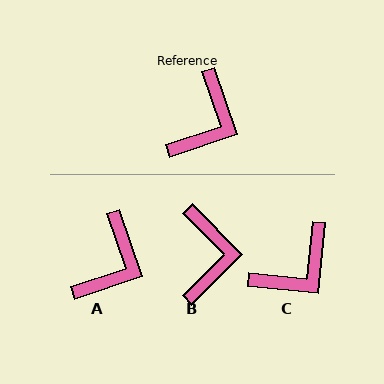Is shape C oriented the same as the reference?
No, it is off by about 25 degrees.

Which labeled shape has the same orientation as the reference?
A.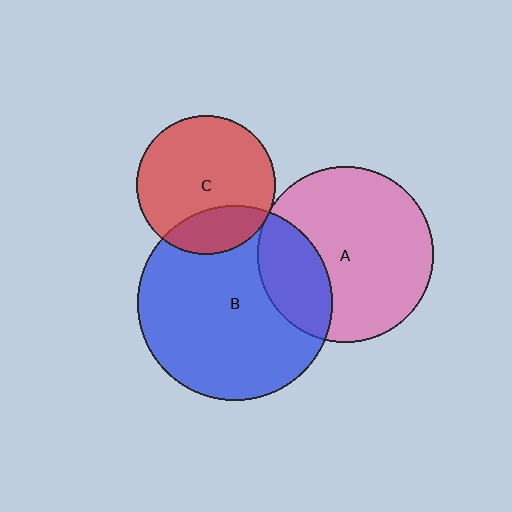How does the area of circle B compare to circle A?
Approximately 1.2 times.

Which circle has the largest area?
Circle B (blue).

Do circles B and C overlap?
Yes.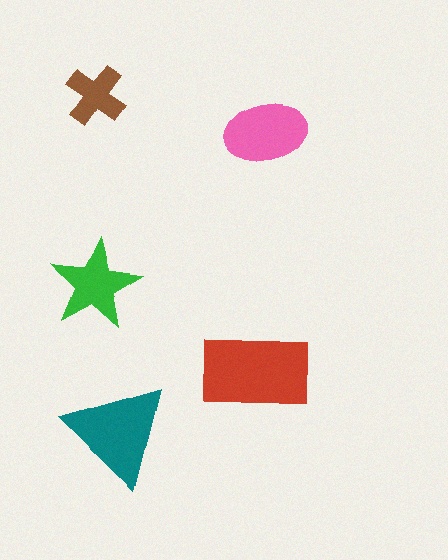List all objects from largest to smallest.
The red rectangle, the teal triangle, the pink ellipse, the green star, the brown cross.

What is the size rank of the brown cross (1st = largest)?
5th.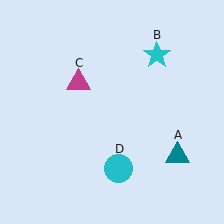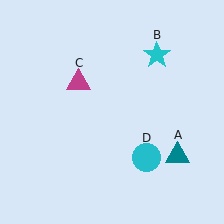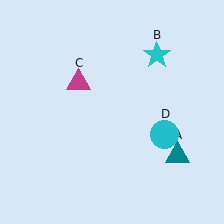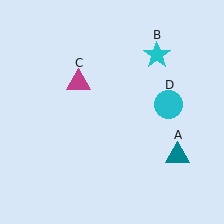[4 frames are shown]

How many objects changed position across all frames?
1 object changed position: cyan circle (object D).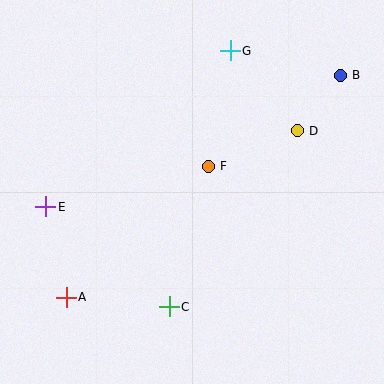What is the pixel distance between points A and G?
The distance between A and G is 296 pixels.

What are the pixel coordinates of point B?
Point B is at (340, 75).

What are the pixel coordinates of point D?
Point D is at (297, 131).